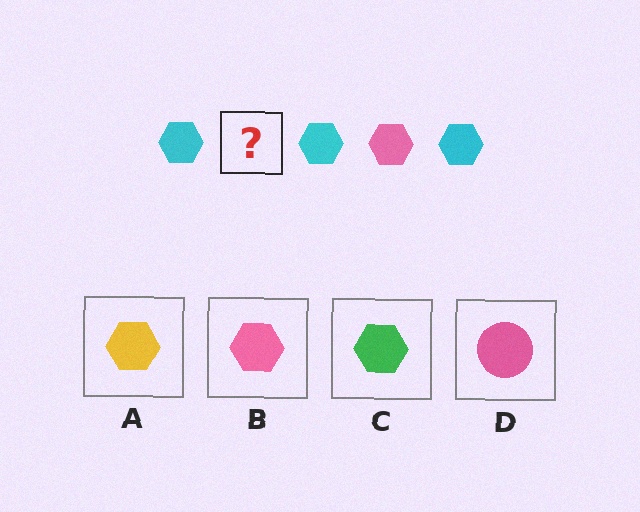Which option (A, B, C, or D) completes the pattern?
B.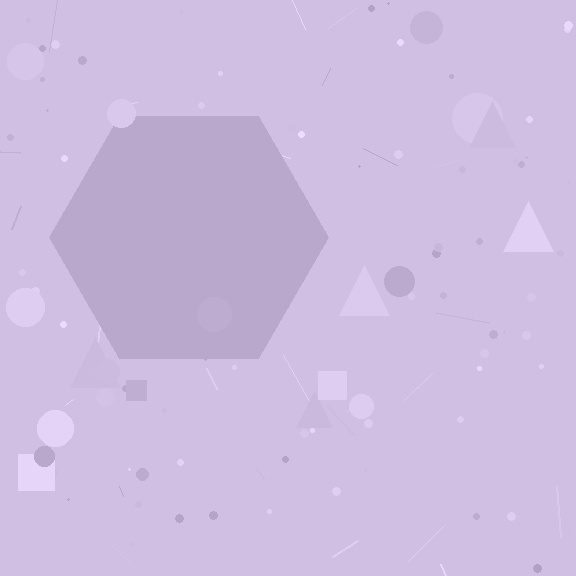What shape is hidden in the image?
A hexagon is hidden in the image.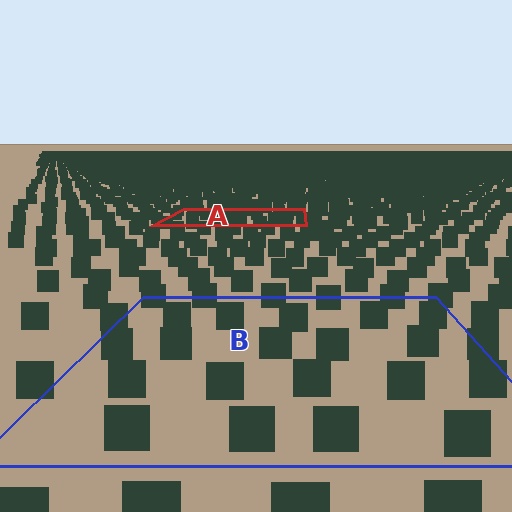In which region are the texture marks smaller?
The texture marks are smaller in region A, because it is farther away.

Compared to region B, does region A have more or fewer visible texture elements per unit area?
Region A has more texture elements per unit area — they are packed more densely because it is farther away.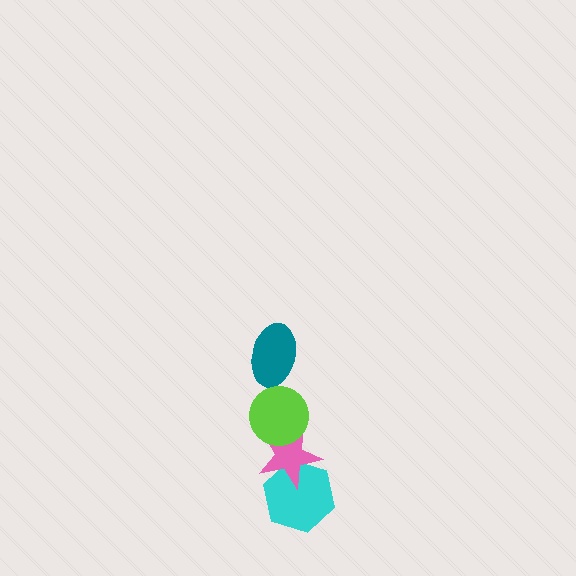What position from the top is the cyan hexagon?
The cyan hexagon is 4th from the top.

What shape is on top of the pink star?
The lime circle is on top of the pink star.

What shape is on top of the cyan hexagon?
The pink star is on top of the cyan hexagon.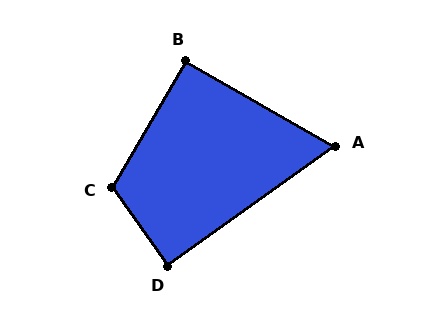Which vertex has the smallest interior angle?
A, at approximately 65 degrees.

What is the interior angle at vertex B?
Approximately 91 degrees (approximately right).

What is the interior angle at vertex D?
Approximately 89 degrees (approximately right).